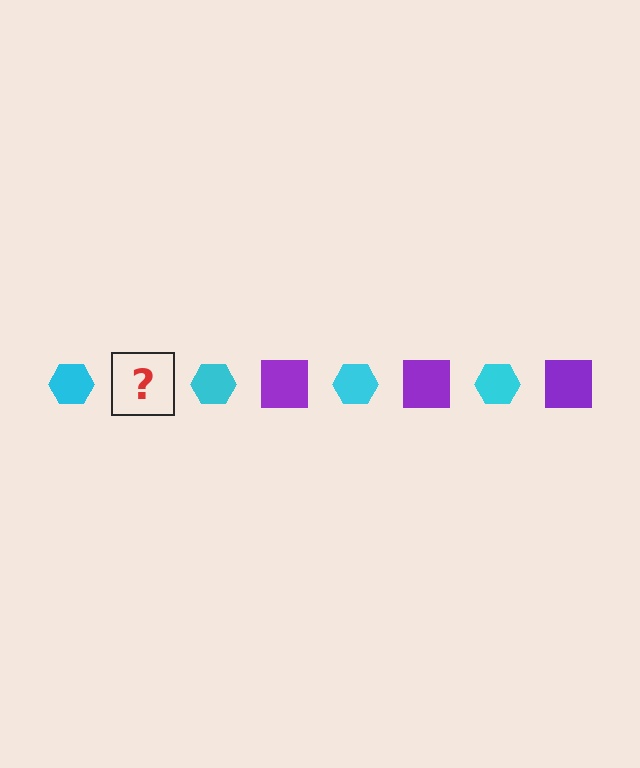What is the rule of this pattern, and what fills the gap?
The rule is that the pattern alternates between cyan hexagon and purple square. The gap should be filled with a purple square.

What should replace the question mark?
The question mark should be replaced with a purple square.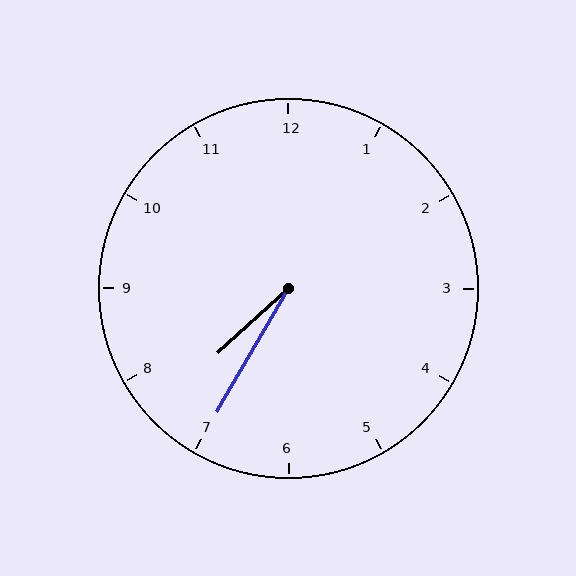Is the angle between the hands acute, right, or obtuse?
It is acute.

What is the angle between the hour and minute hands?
Approximately 18 degrees.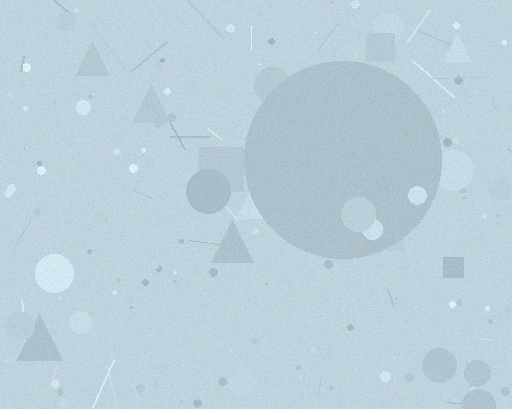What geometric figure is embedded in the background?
A circle is embedded in the background.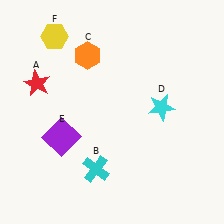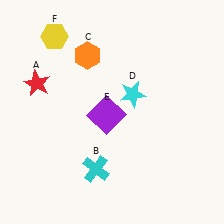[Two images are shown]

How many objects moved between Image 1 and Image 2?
2 objects moved between the two images.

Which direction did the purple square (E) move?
The purple square (E) moved right.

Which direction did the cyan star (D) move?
The cyan star (D) moved left.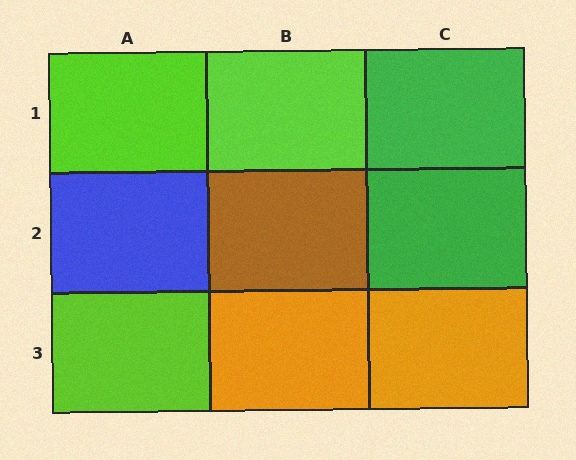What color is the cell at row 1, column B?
Lime.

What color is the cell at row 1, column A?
Lime.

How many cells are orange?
2 cells are orange.